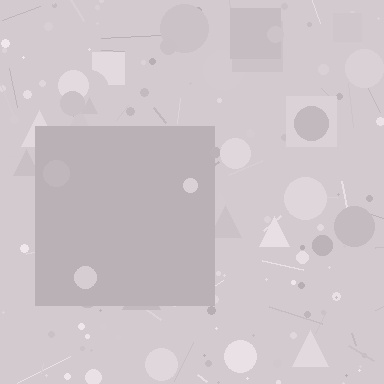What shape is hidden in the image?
A square is hidden in the image.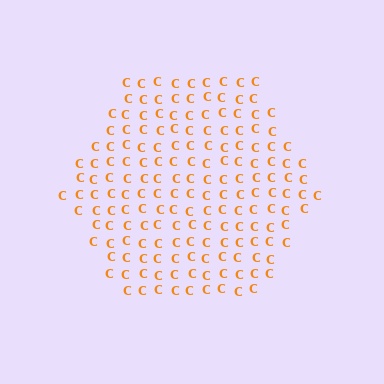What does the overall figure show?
The overall figure shows a hexagon.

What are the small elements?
The small elements are letter C's.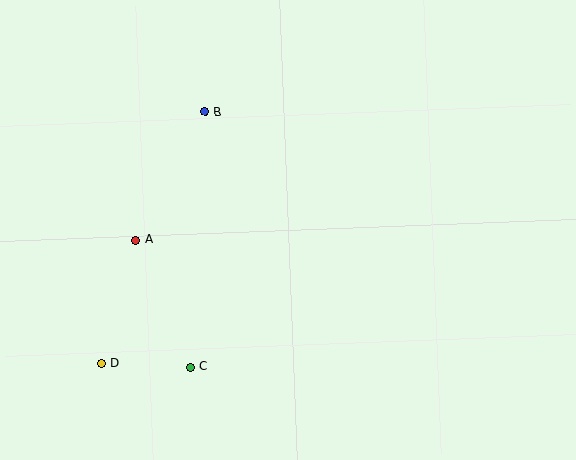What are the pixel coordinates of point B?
Point B is at (205, 112).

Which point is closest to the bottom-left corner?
Point D is closest to the bottom-left corner.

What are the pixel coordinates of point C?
Point C is at (190, 367).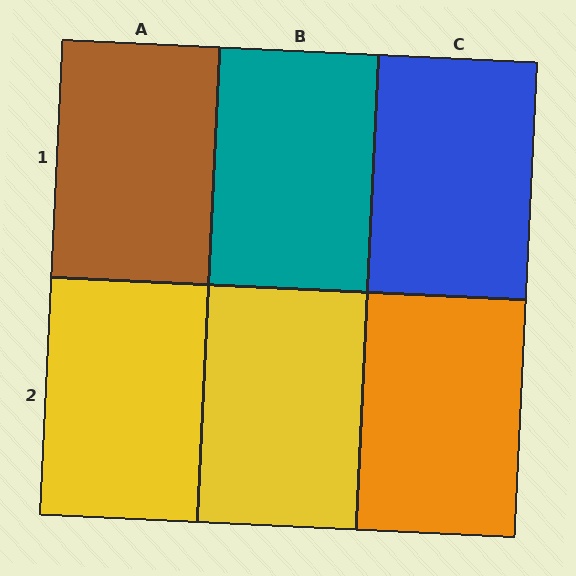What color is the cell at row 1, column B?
Teal.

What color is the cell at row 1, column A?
Brown.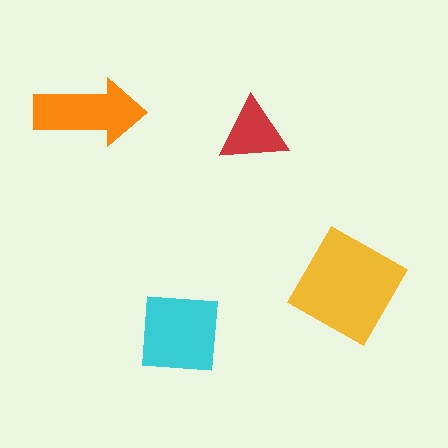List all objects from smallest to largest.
The red triangle, the orange arrow, the cyan square, the yellow diamond.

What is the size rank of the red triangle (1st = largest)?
4th.